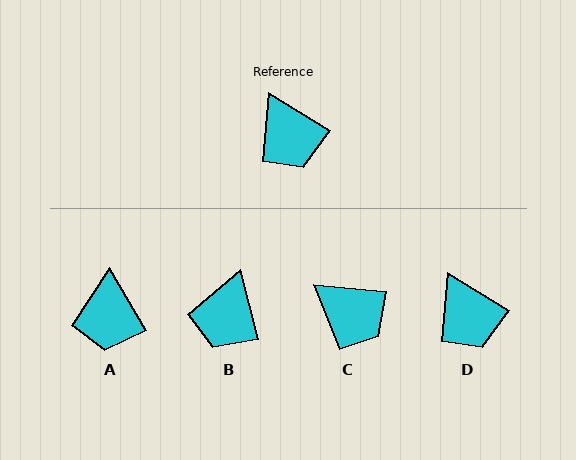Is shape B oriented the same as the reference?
No, it is off by about 44 degrees.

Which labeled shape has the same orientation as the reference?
D.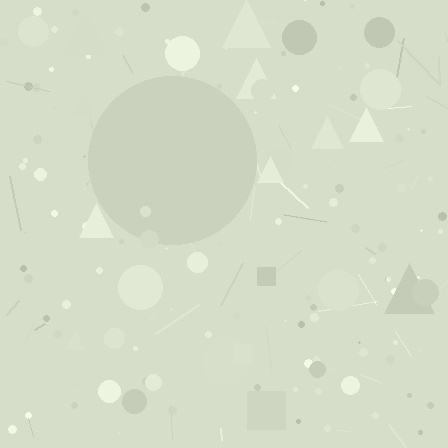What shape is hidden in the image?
A circle is hidden in the image.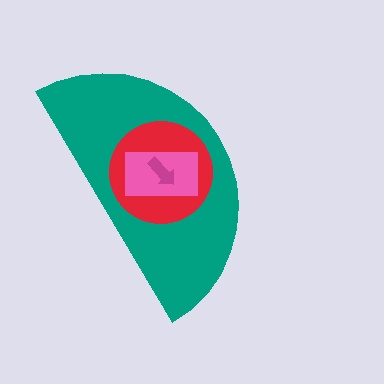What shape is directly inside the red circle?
The pink rectangle.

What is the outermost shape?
The teal semicircle.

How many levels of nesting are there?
4.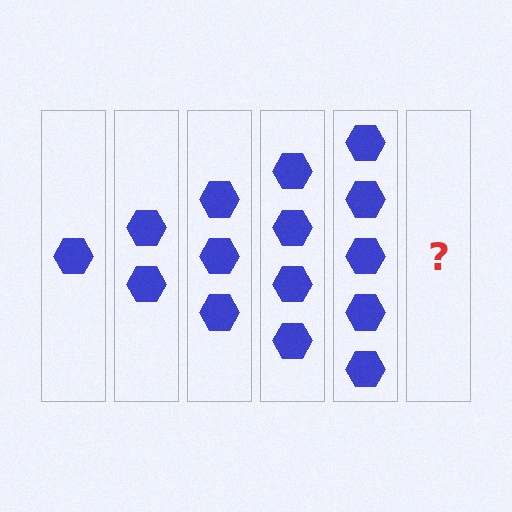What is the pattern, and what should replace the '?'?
The pattern is that each step adds one more hexagon. The '?' should be 6 hexagons.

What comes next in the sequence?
The next element should be 6 hexagons.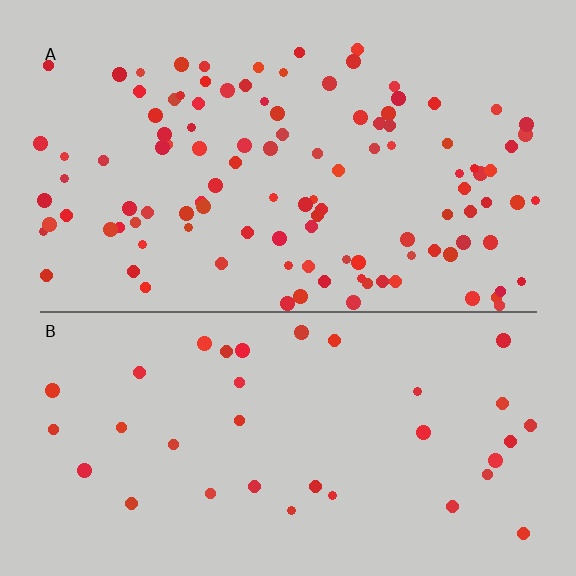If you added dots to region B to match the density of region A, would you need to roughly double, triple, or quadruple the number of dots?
Approximately triple.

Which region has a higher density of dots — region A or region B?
A (the top).